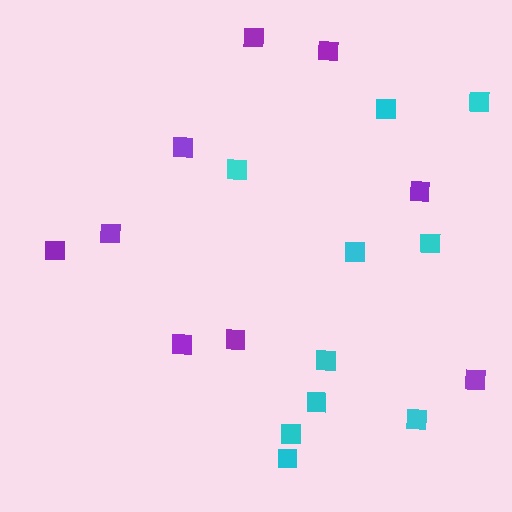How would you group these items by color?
There are 2 groups: one group of cyan squares (10) and one group of purple squares (9).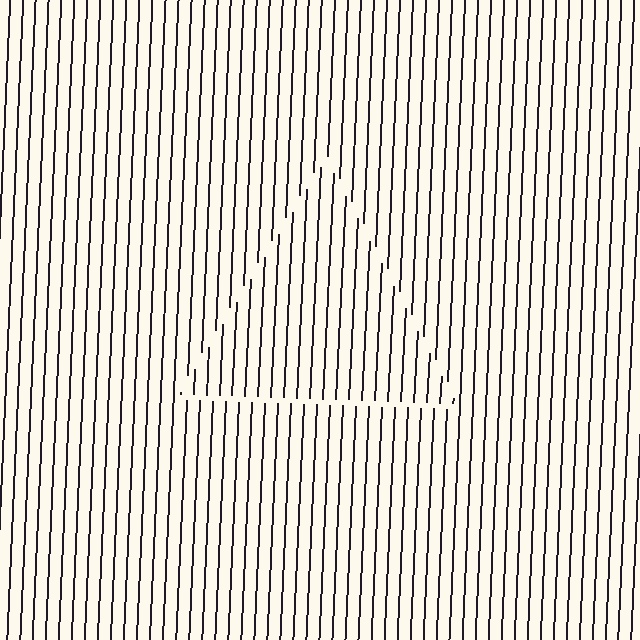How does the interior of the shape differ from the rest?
The interior of the shape contains the same grating, shifted by half a period — the contour is defined by the phase discontinuity where line-ends from the inner and outer gratings abut.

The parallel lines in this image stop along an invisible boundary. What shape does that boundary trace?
An illusory triangle. The interior of the shape contains the same grating, shifted by half a period — the contour is defined by the phase discontinuity where line-ends from the inner and outer gratings abut.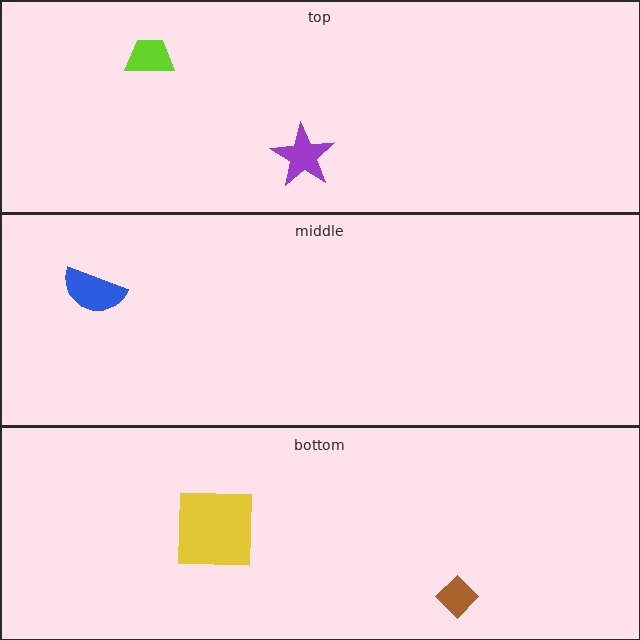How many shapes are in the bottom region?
2.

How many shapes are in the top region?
2.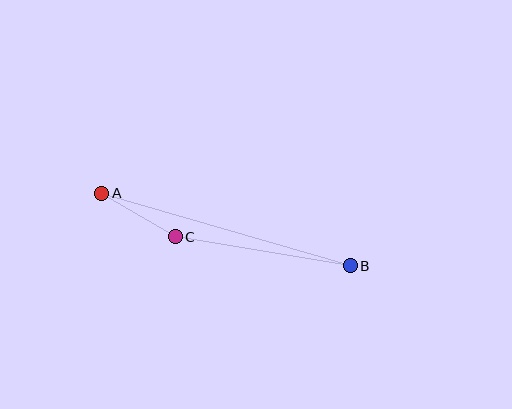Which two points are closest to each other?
Points A and C are closest to each other.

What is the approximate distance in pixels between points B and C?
The distance between B and C is approximately 177 pixels.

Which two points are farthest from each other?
Points A and B are farthest from each other.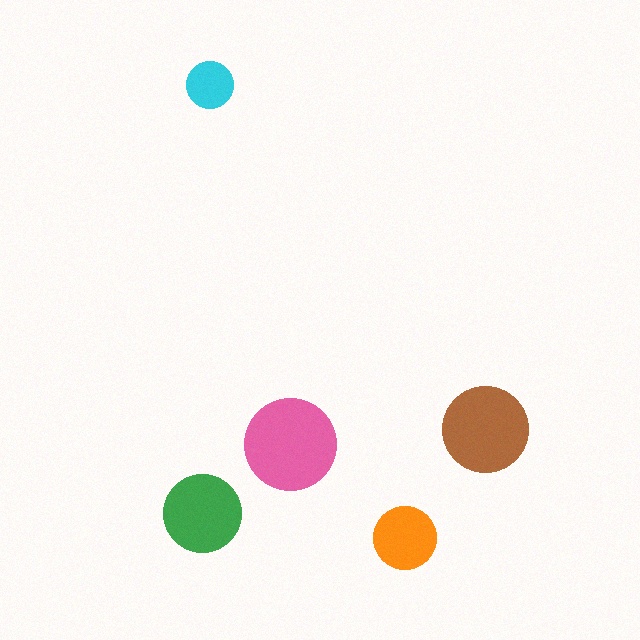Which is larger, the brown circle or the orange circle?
The brown one.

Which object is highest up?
The cyan circle is topmost.